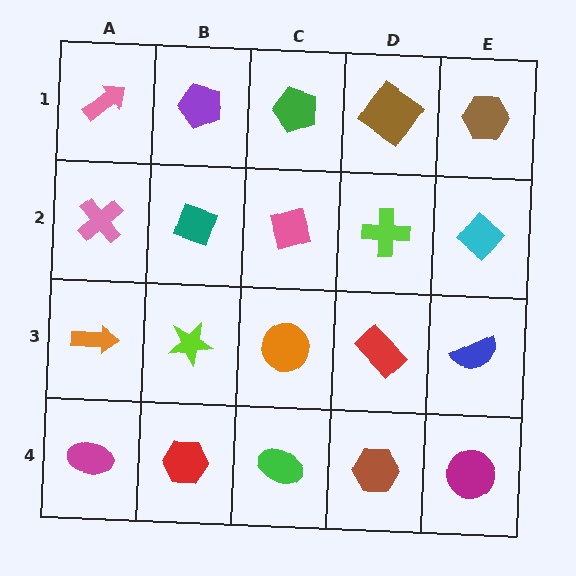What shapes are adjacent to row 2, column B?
A purple pentagon (row 1, column B), a lime star (row 3, column B), a pink cross (row 2, column A), a pink square (row 2, column C).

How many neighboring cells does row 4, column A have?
2.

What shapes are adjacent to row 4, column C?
An orange circle (row 3, column C), a red hexagon (row 4, column B), a brown hexagon (row 4, column D).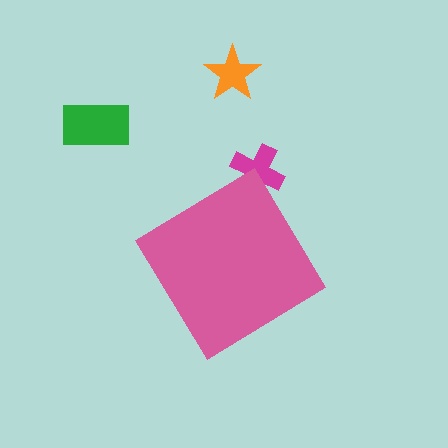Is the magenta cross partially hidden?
Yes, the magenta cross is partially hidden behind the pink diamond.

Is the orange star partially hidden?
No, the orange star is fully visible.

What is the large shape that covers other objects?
A pink diamond.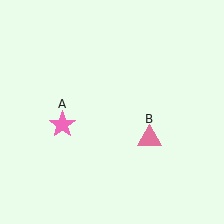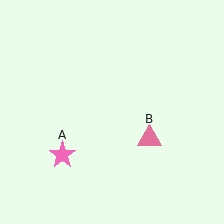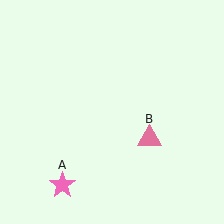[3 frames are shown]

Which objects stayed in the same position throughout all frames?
Pink triangle (object B) remained stationary.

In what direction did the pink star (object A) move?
The pink star (object A) moved down.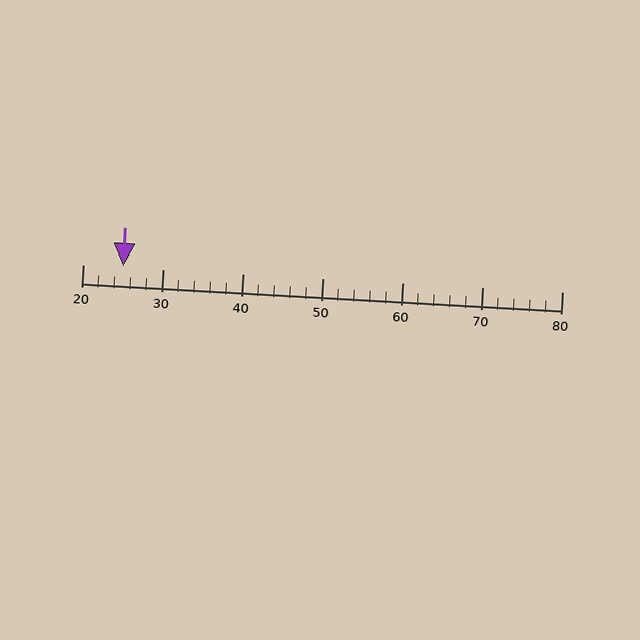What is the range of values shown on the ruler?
The ruler shows values from 20 to 80.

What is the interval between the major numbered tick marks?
The major tick marks are spaced 10 units apart.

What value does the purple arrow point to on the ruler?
The purple arrow points to approximately 25.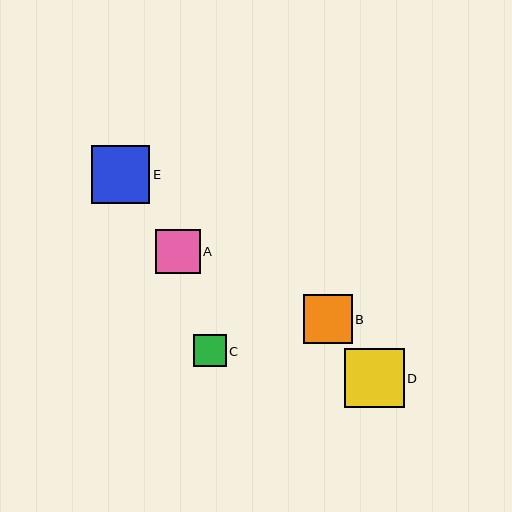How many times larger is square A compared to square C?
Square A is approximately 1.4 times the size of square C.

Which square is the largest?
Square D is the largest with a size of approximately 60 pixels.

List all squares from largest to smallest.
From largest to smallest: D, E, B, A, C.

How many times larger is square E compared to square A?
Square E is approximately 1.3 times the size of square A.